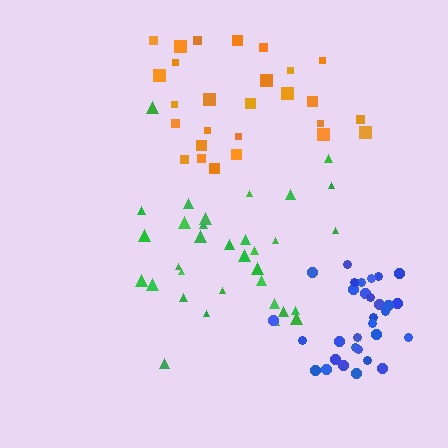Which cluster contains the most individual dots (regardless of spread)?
Green (33).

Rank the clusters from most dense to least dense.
blue, green, orange.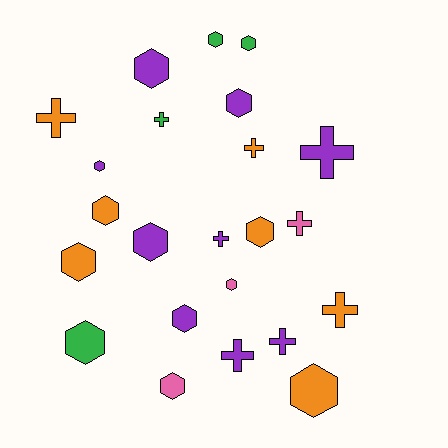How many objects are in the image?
There are 23 objects.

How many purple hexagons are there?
There are 5 purple hexagons.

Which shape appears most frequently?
Hexagon, with 14 objects.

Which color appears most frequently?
Purple, with 9 objects.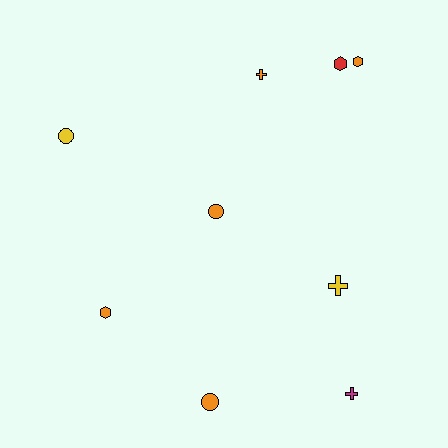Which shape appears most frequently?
Hexagon, with 3 objects.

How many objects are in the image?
There are 9 objects.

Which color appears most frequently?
Orange, with 5 objects.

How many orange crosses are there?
There is 1 orange cross.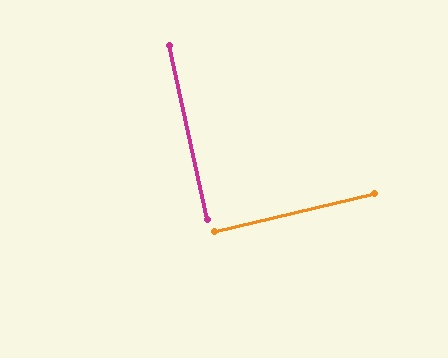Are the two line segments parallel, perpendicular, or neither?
Perpendicular — they meet at approximately 89°.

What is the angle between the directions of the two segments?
Approximately 89 degrees.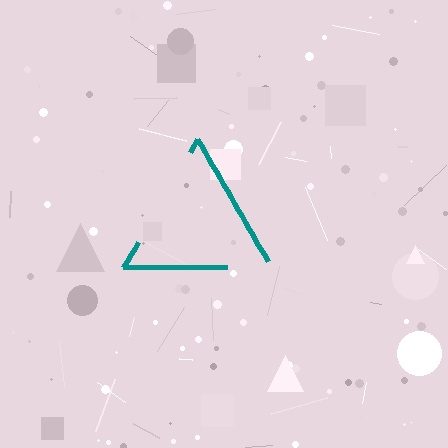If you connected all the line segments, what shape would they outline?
They would outline a triangle.